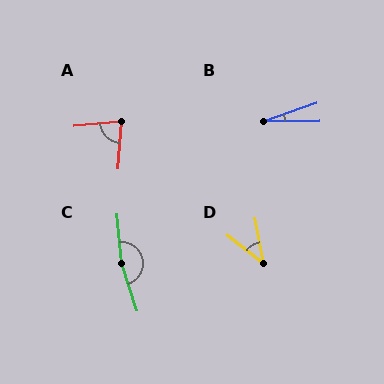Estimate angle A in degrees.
Approximately 81 degrees.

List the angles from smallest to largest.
B (18°), D (42°), A (81°), C (167°).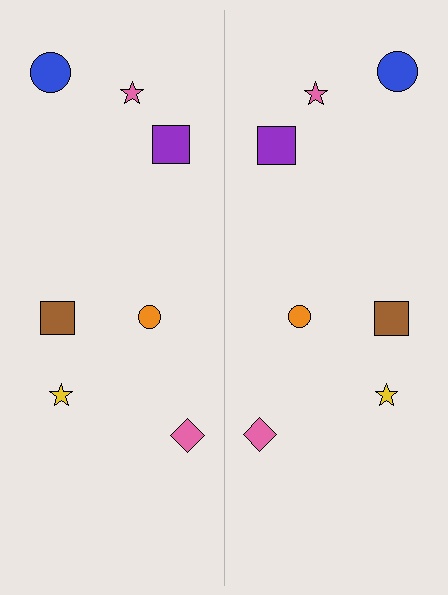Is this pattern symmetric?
Yes, this pattern has bilateral (reflection) symmetry.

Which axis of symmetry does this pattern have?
The pattern has a vertical axis of symmetry running through the center of the image.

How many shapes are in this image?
There are 14 shapes in this image.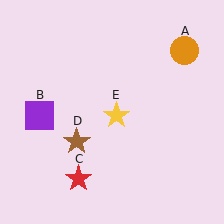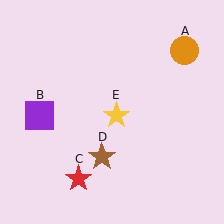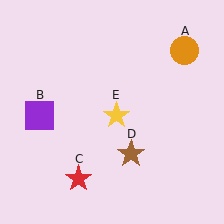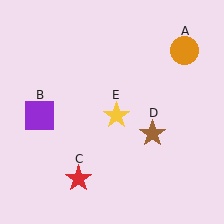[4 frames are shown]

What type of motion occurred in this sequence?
The brown star (object D) rotated counterclockwise around the center of the scene.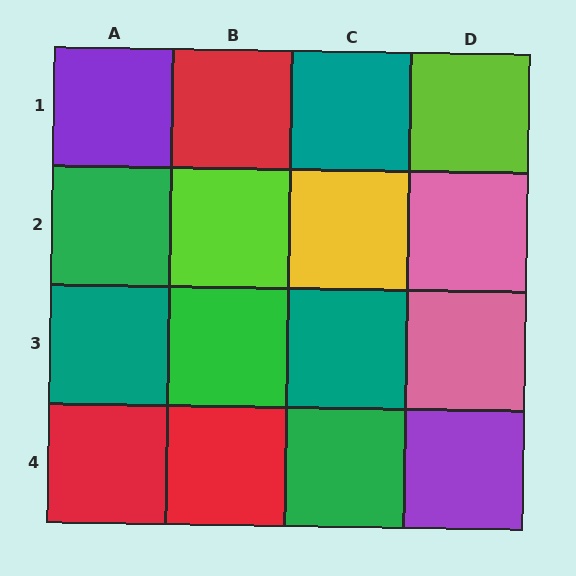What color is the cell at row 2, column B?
Lime.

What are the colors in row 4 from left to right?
Red, red, green, purple.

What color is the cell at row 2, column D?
Pink.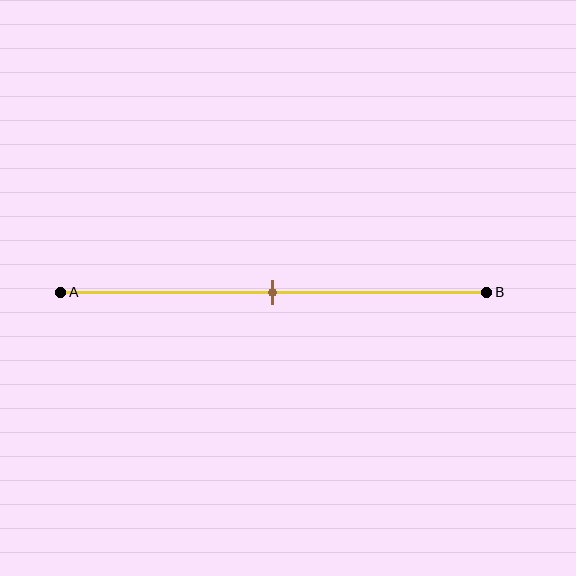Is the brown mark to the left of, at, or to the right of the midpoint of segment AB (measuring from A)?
The brown mark is approximately at the midpoint of segment AB.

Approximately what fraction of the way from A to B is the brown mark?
The brown mark is approximately 50% of the way from A to B.